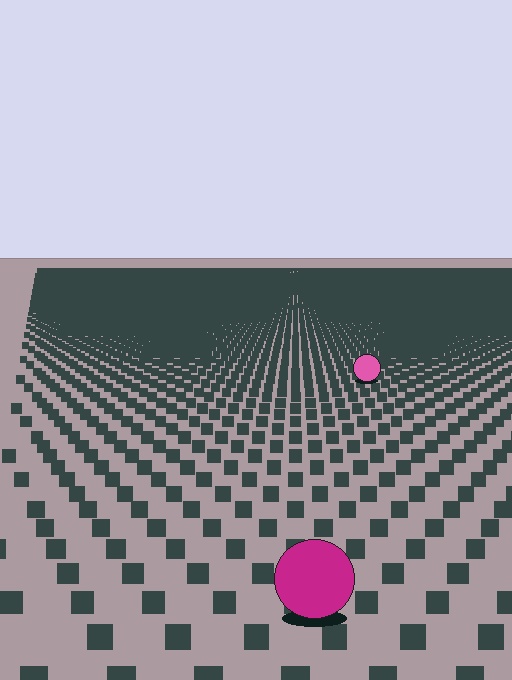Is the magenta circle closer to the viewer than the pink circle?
Yes. The magenta circle is closer — you can tell from the texture gradient: the ground texture is coarser near it.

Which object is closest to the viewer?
The magenta circle is closest. The texture marks near it are larger and more spread out.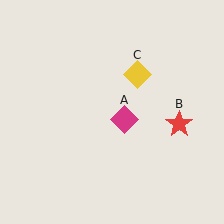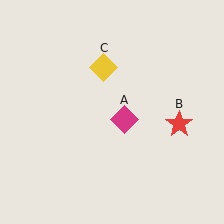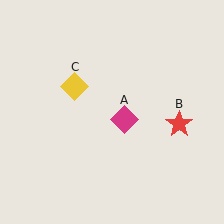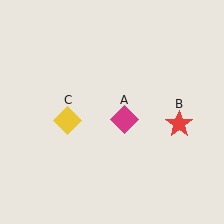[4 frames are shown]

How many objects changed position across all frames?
1 object changed position: yellow diamond (object C).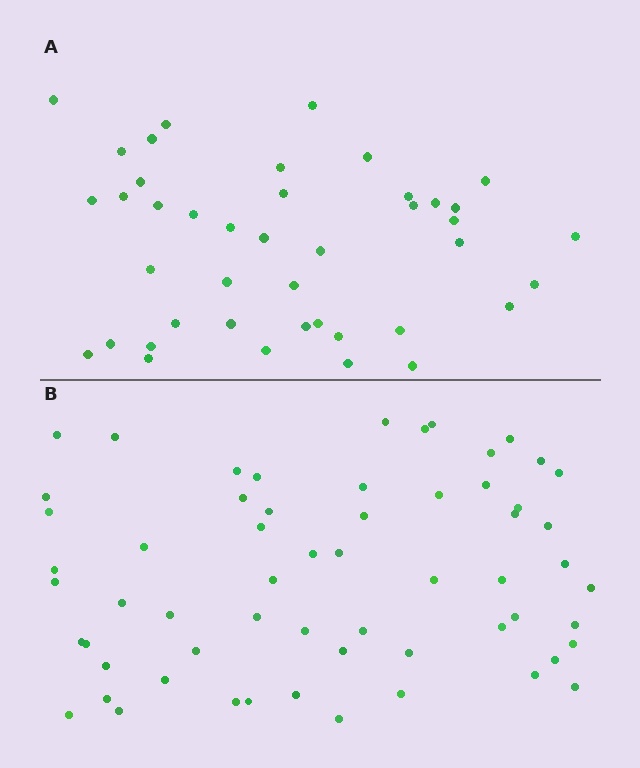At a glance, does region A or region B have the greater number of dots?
Region B (the bottom region) has more dots.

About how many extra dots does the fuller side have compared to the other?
Region B has approximately 20 more dots than region A.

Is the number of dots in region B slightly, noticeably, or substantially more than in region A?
Region B has noticeably more, but not dramatically so. The ratio is roughly 1.4 to 1.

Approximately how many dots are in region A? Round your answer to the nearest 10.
About 40 dots. (The exact count is 42, which rounds to 40.)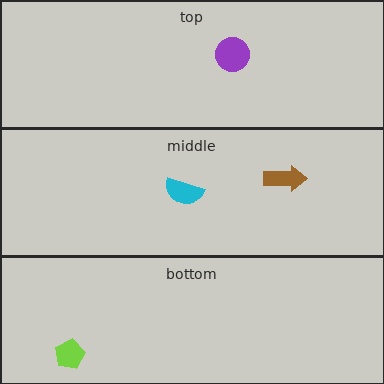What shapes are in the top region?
The purple circle.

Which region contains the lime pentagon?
The bottom region.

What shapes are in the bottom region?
The lime pentagon.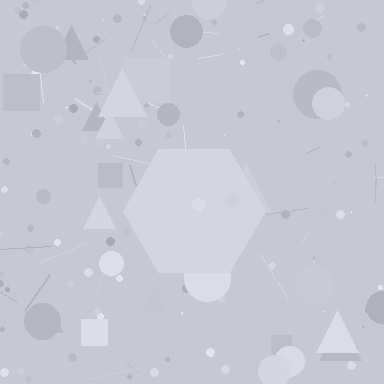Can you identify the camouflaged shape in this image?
The camouflaged shape is a hexagon.